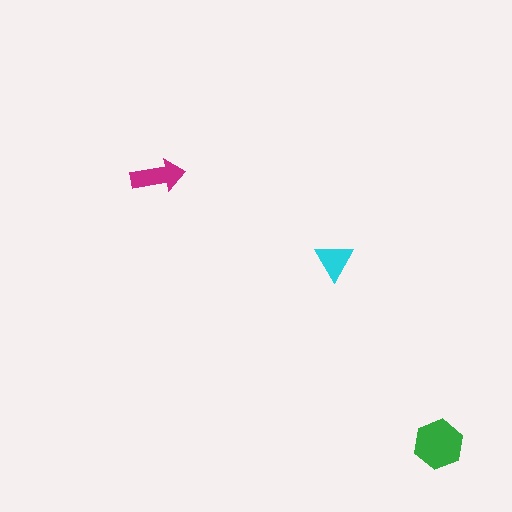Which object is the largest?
The green hexagon.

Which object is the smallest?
The cyan triangle.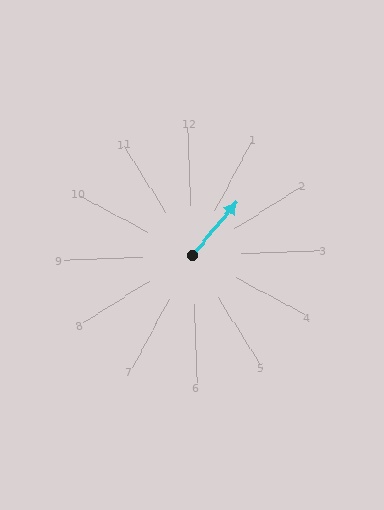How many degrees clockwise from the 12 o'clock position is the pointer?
Approximately 42 degrees.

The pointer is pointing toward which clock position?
Roughly 1 o'clock.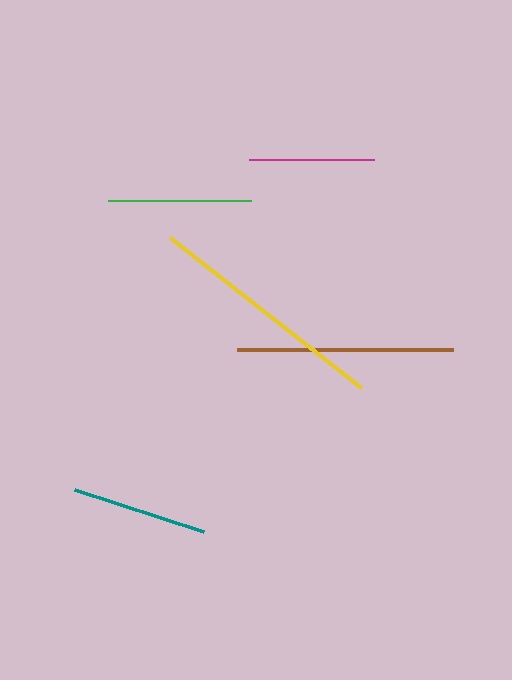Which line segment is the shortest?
The magenta line is the shortest at approximately 124 pixels.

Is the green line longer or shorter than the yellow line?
The yellow line is longer than the green line.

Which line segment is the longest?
The yellow line is the longest at approximately 242 pixels.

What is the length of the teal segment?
The teal segment is approximately 135 pixels long.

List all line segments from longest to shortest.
From longest to shortest: yellow, brown, green, teal, magenta.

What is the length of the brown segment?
The brown segment is approximately 216 pixels long.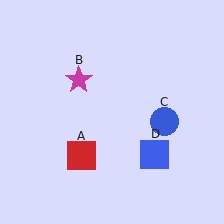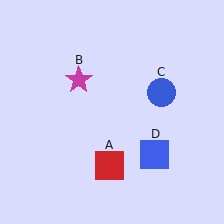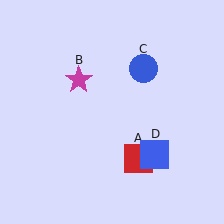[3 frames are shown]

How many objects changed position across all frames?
2 objects changed position: red square (object A), blue circle (object C).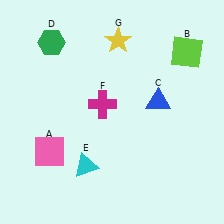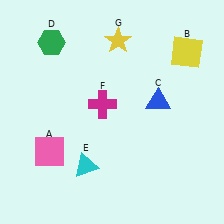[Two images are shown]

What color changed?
The square (B) changed from lime in Image 1 to yellow in Image 2.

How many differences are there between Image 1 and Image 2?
There is 1 difference between the two images.